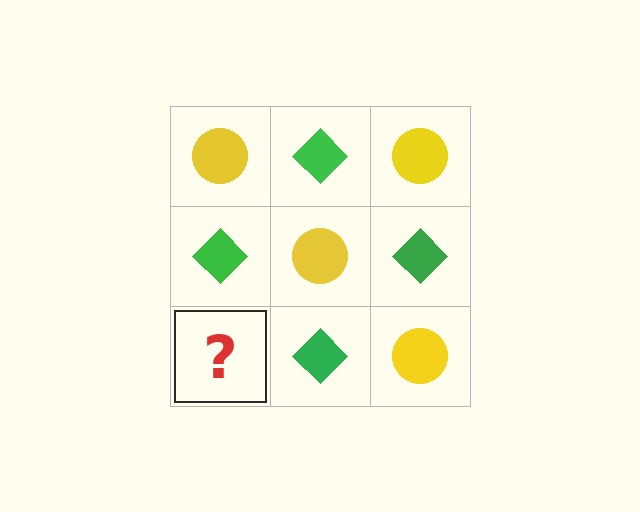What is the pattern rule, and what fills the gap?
The rule is that it alternates yellow circle and green diamond in a checkerboard pattern. The gap should be filled with a yellow circle.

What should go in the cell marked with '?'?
The missing cell should contain a yellow circle.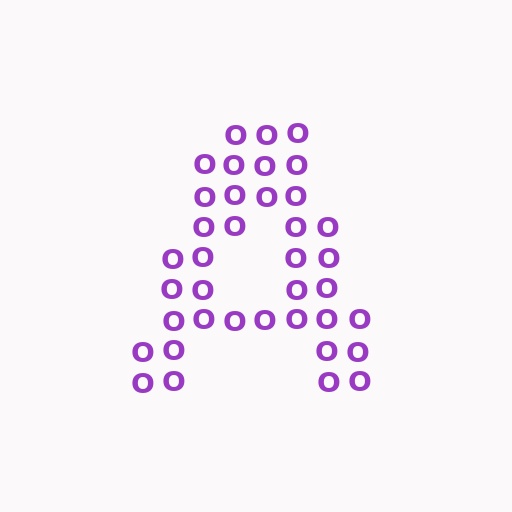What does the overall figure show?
The overall figure shows the letter A.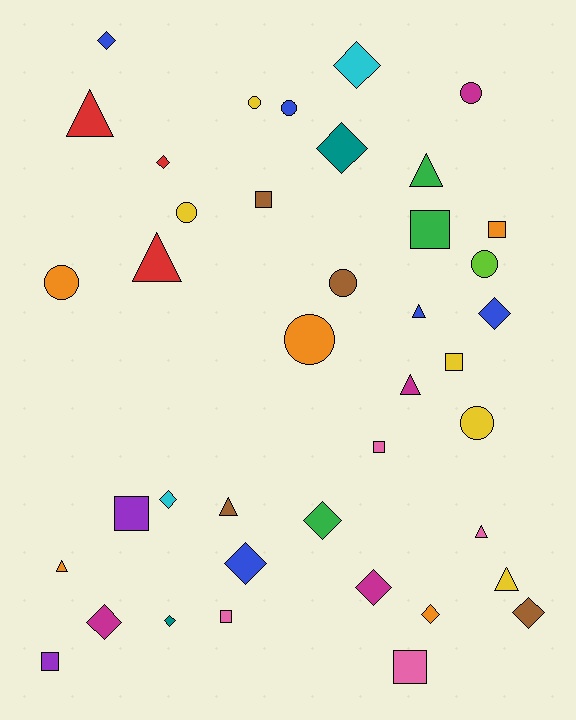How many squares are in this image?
There are 9 squares.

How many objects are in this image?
There are 40 objects.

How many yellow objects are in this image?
There are 5 yellow objects.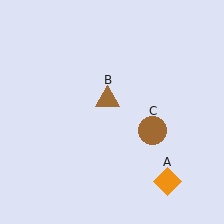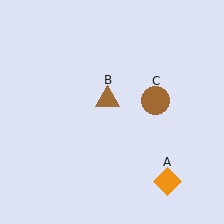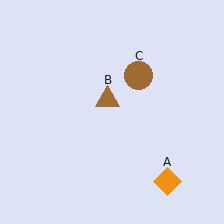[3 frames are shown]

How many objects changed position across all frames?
1 object changed position: brown circle (object C).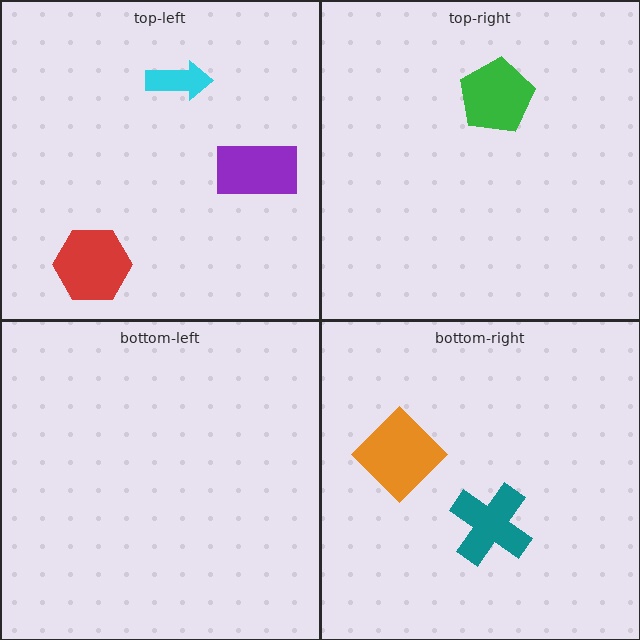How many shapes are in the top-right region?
1.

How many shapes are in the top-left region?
3.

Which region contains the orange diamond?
The bottom-right region.